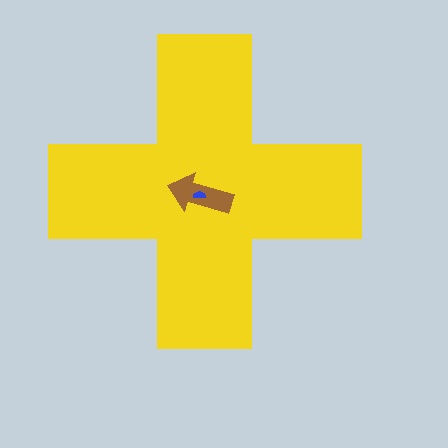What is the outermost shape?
The yellow cross.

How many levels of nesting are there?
3.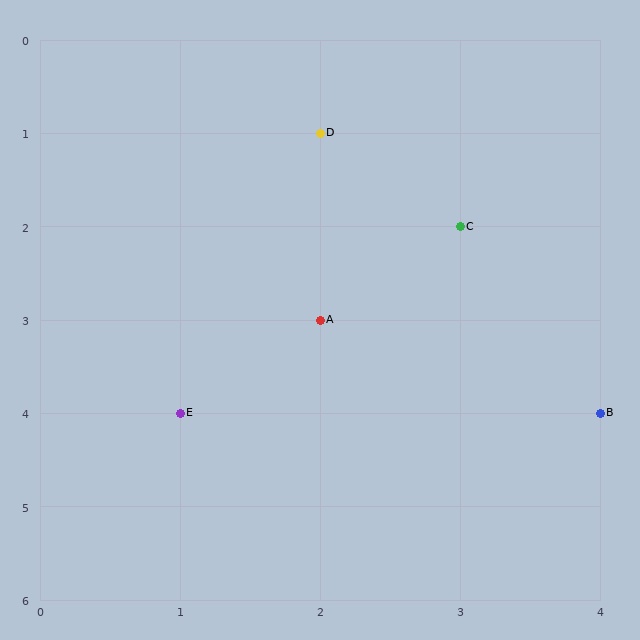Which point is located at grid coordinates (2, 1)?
Point D is at (2, 1).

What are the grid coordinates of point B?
Point B is at grid coordinates (4, 4).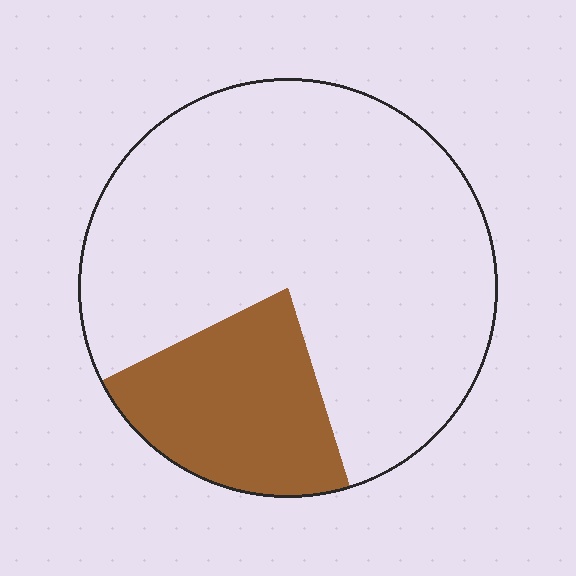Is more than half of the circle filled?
No.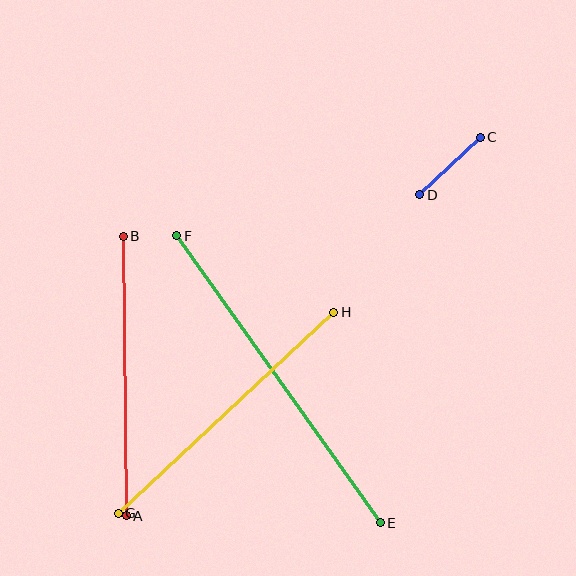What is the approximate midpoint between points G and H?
The midpoint is at approximately (226, 413) pixels.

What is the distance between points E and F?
The distance is approximately 352 pixels.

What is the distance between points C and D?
The distance is approximately 83 pixels.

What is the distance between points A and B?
The distance is approximately 279 pixels.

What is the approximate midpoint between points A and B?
The midpoint is at approximately (125, 376) pixels.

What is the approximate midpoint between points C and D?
The midpoint is at approximately (450, 166) pixels.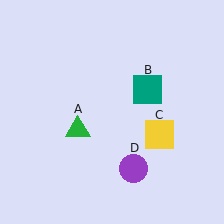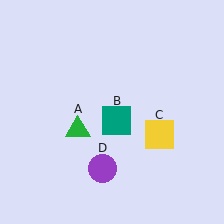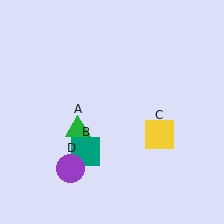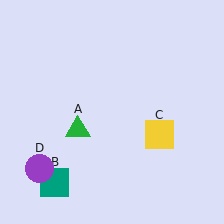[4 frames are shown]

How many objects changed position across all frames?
2 objects changed position: teal square (object B), purple circle (object D).